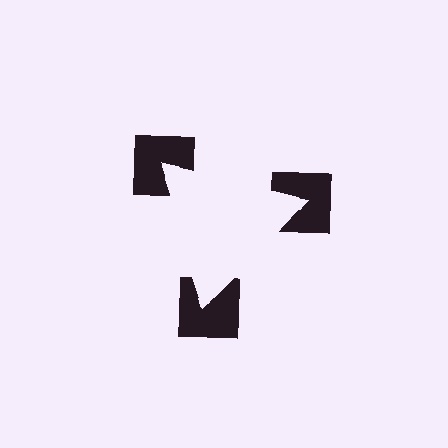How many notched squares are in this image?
There are 3 — one at each vertex of the illusory triangle.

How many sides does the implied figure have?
3 sides.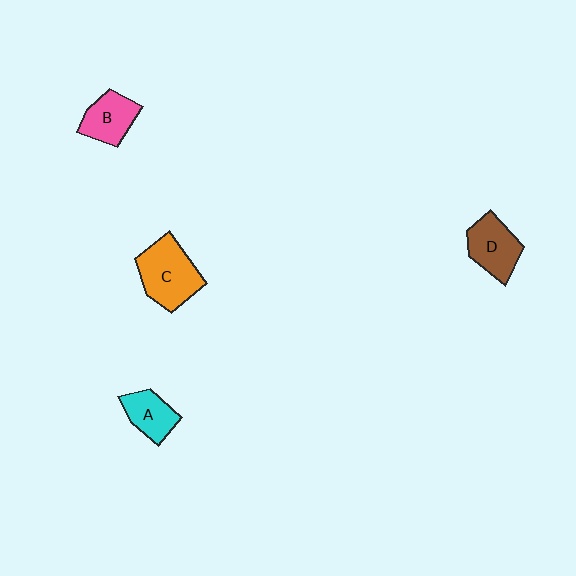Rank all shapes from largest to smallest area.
From largest to smallest: C (orange), D (brown), B (pink), A (cyan).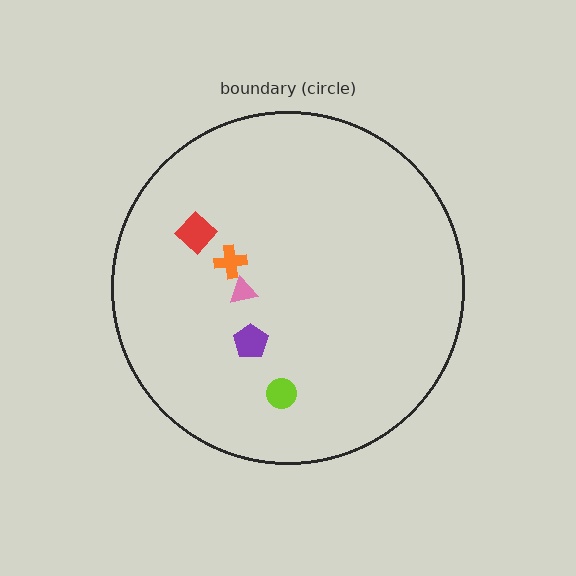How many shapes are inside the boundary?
5 inside, 0 outside.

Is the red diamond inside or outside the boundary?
Inside.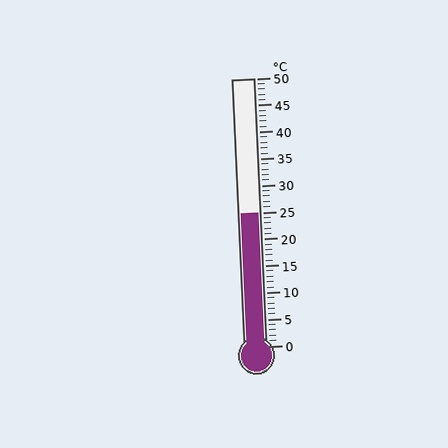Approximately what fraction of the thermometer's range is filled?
The thermometer is filled to approximately 50% of its range.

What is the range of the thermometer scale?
The thermometer scale ranges from 0°C to 50°C.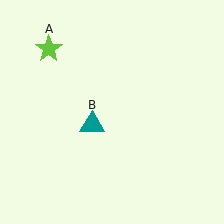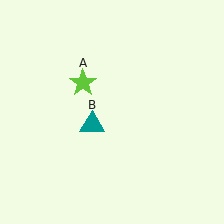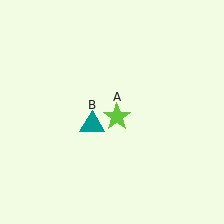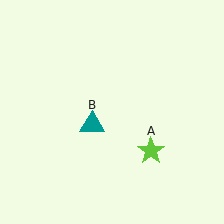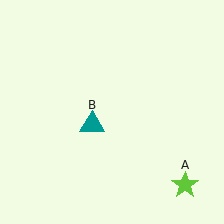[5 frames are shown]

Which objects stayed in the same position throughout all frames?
Teal triangle (object B) remained stationary.